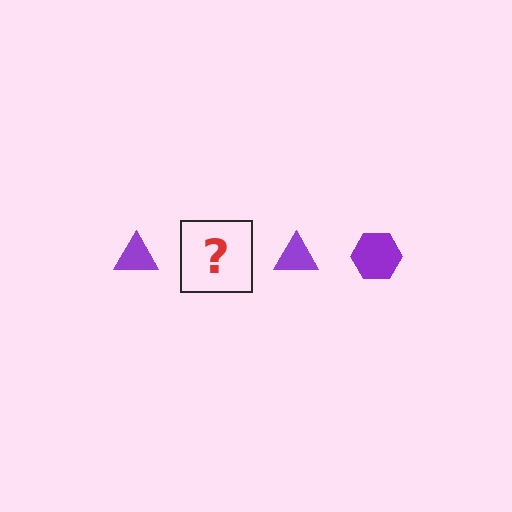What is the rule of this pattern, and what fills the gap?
The rule is that the pattern cycles through triangle, hexagon shapes in purple. The gap should be filled with a purple hexagon.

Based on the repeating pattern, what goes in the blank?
The blank should be a purple hexagon.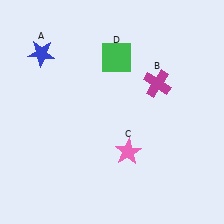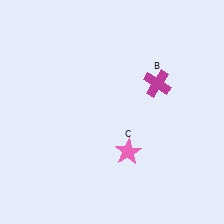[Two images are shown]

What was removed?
The blue star (A), the green square (D) were removed in Image 2.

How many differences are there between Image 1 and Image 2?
There are 2 differences between the two images.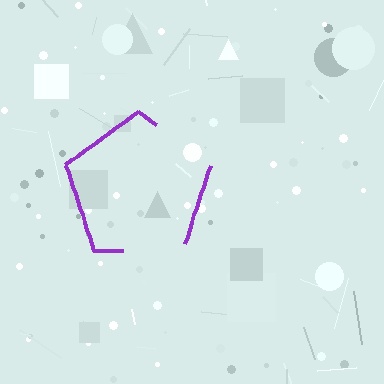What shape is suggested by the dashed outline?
The dashed outline suggests a pentagon.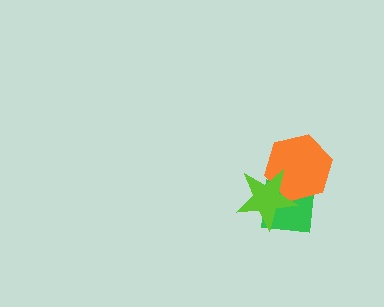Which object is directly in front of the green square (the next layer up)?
The orange hexagon is directly in front of the green square.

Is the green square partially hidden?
Yes, it is partially covered by another shape.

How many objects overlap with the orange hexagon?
2 objects overlap with the orange hexagon.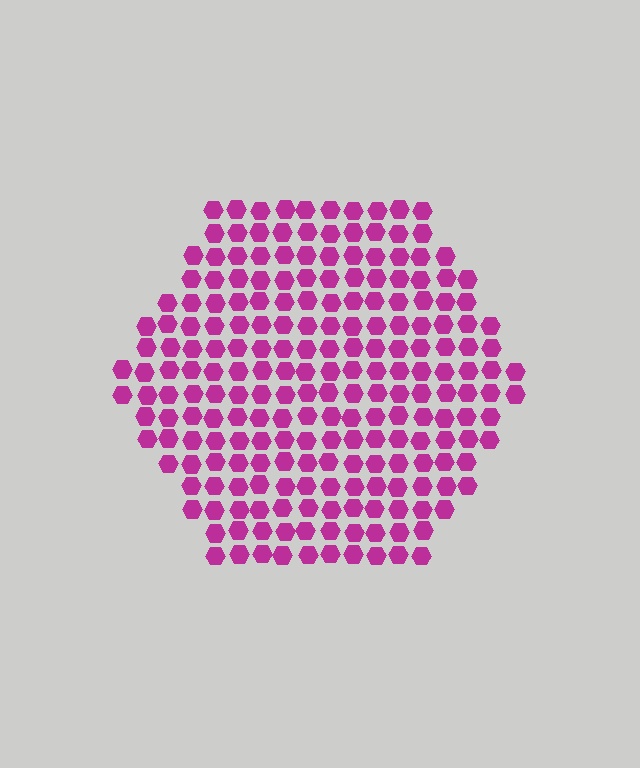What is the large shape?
The large shape is a hexagon.